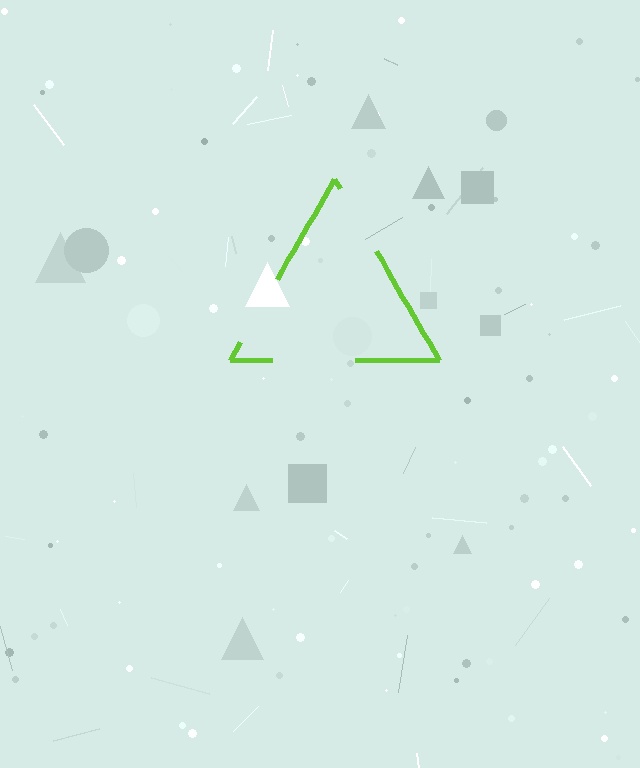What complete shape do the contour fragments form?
The contour fragments form a triangle.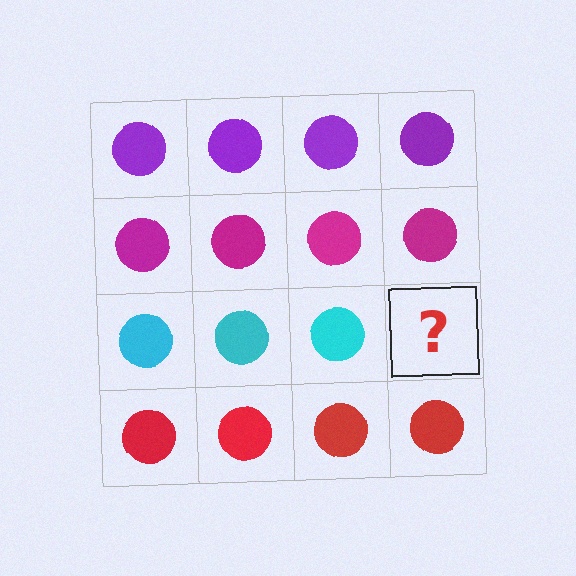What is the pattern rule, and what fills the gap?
The rule is that each row has a consistent color. The gap should be filled with a cyan circle.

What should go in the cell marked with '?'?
The missing cell should contain a cyan circle.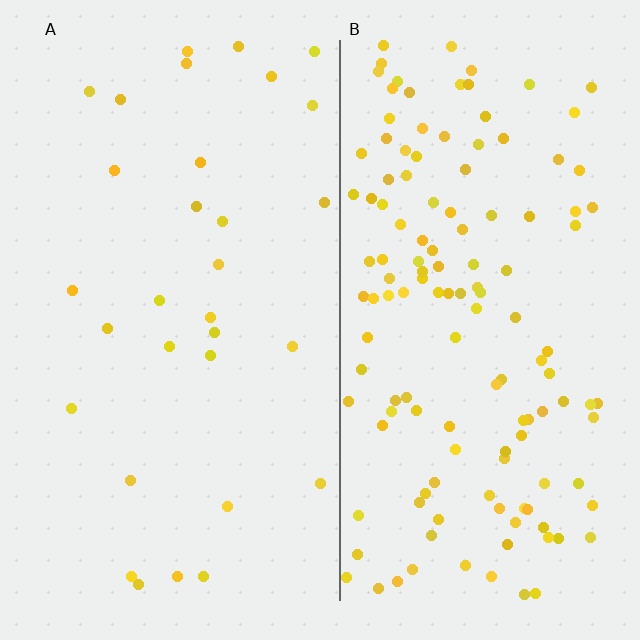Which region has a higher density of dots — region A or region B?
B (the right).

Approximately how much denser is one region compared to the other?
Approximately 4.4× — region B over region A.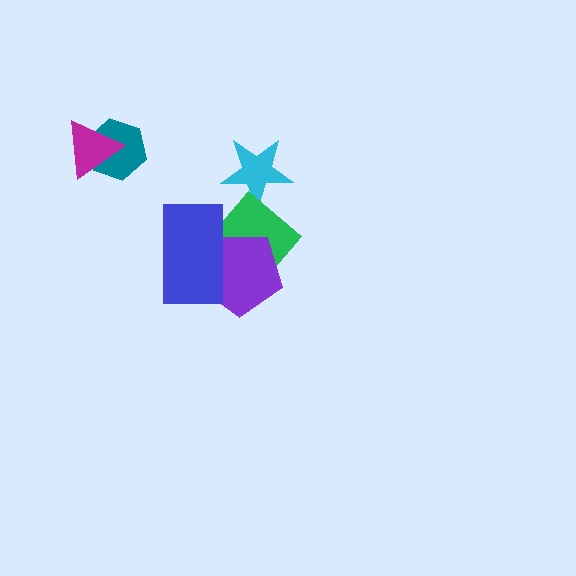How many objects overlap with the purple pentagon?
2 objects overlap with the purple pentagon.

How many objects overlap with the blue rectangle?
2 objects overlap with the blue rectangle.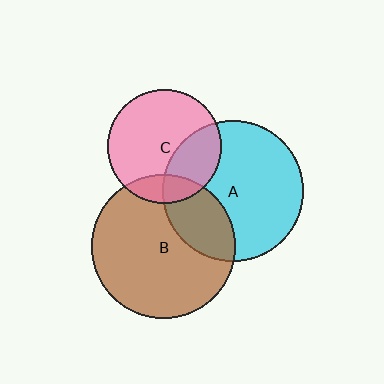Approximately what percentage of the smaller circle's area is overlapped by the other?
Approximately 30%.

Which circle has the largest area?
Circle B (brown).